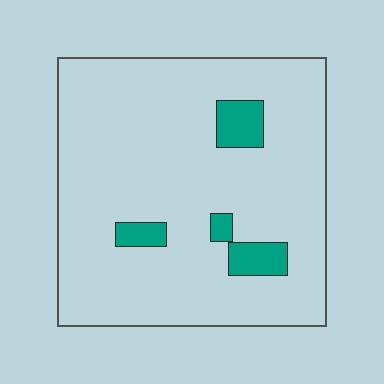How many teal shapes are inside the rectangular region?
4.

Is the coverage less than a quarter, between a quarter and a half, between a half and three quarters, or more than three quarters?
Less than a quarter.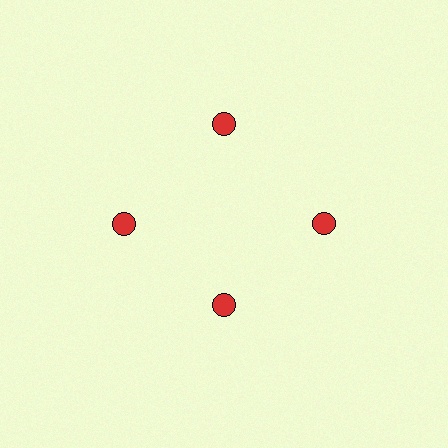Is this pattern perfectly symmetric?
No. The 4 red circles are arranged in a ring, but one element near the 6 o'clock position is pulled inward toward the center, breaking the 4-fold rotational symmetry.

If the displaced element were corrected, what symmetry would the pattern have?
It would have 4-fold rotational symmetry — the pattern would map onto itself every 90 degrees.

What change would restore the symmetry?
The symmetry would be restored by moving it outward, back onto the ring so that all 4 circles sit at equal angles and equal distance from the center.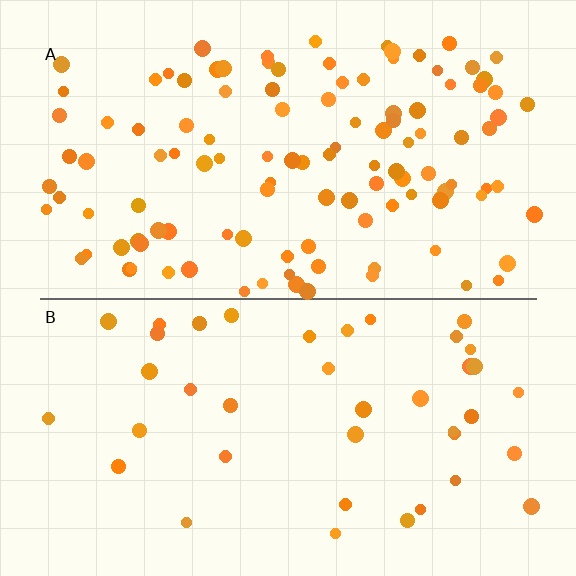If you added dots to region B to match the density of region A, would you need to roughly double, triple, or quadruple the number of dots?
Approximately triple.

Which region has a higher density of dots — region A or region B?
A (the top).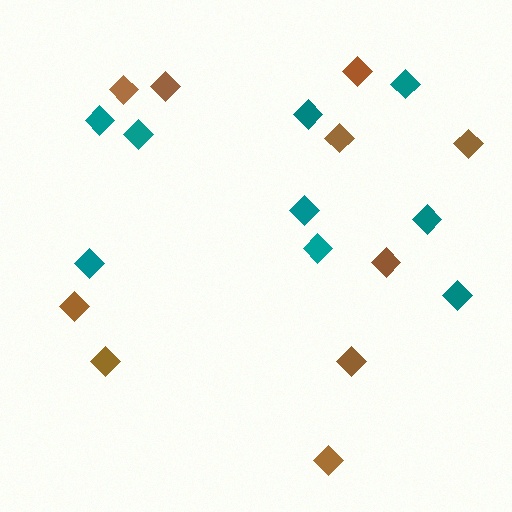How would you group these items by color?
There are 2 groups: one group of teal diamonds (9) and one group of brown diamonds (10).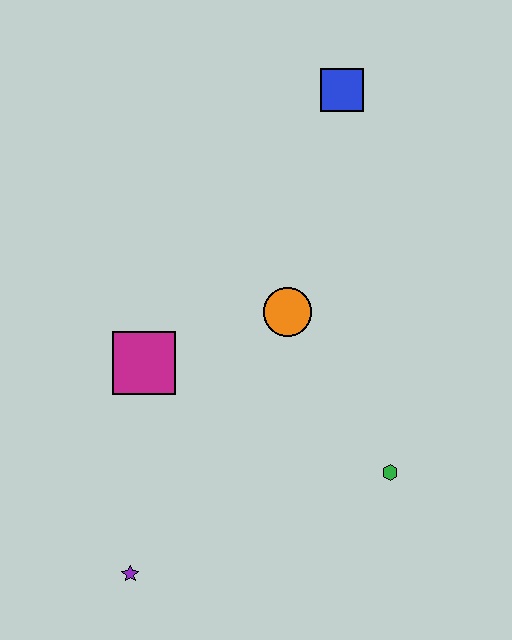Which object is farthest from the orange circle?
The purple star is farthest from the orange circle.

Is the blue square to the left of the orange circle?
No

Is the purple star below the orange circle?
Yes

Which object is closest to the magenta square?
The orange circle is closest to the magenta square.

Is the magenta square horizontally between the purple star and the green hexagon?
Yes